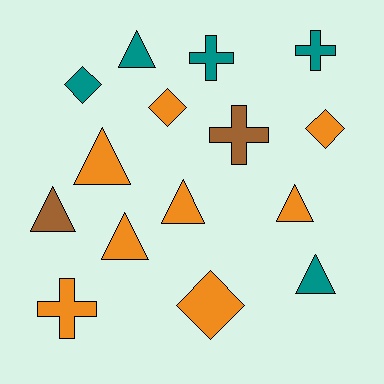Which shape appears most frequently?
Triangle, with 7 objects.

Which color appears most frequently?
Orange, with 8 objects.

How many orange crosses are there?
There is 1 orange cross.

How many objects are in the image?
There are 15 objects.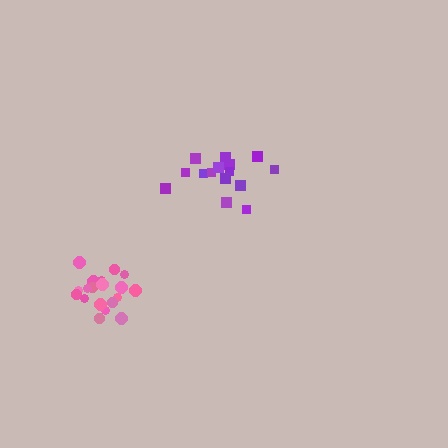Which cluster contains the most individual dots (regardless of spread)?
Pink (19).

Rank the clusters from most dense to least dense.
pink, purple.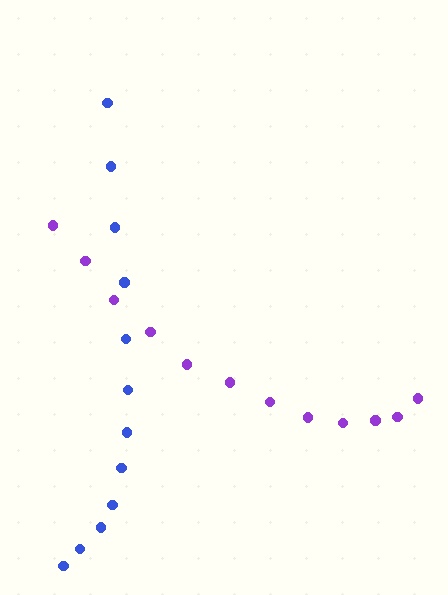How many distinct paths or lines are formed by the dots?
There are 2 distinct paths.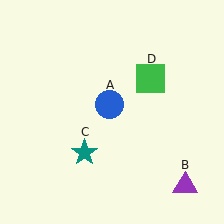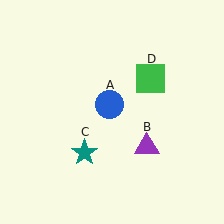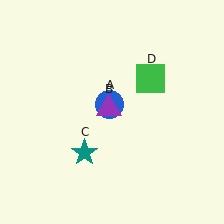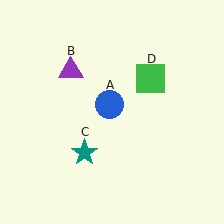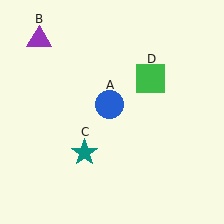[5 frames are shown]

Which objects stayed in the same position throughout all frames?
Blue circle (object A) and teal star (object C) and green square (object D) remained stationary.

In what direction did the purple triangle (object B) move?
The purple triangle (object B) moved up and to the left.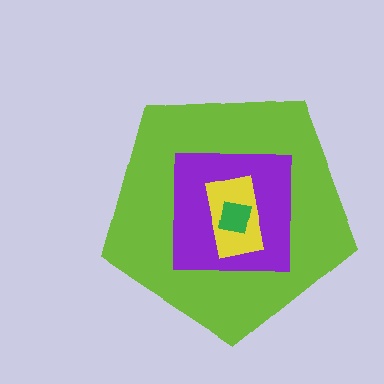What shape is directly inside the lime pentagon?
The purple square.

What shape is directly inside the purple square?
The yellow rectangle.